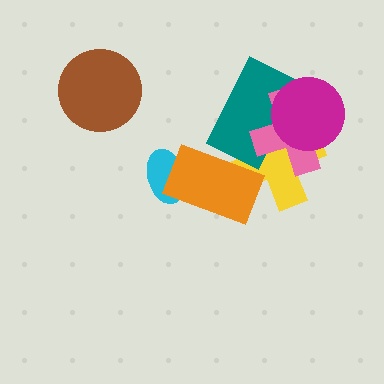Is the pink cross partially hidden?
Yes, it is partially covered by another shape.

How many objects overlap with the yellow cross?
4 objects overlap with the yellow cross.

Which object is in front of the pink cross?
The magenta circle is in front of the pink cross.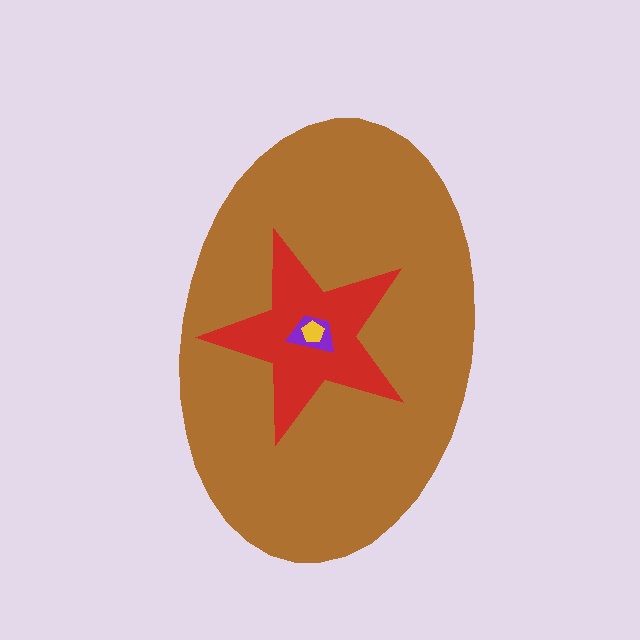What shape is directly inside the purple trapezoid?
The yellow pentagon.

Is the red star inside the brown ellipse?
Yes.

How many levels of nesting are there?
4.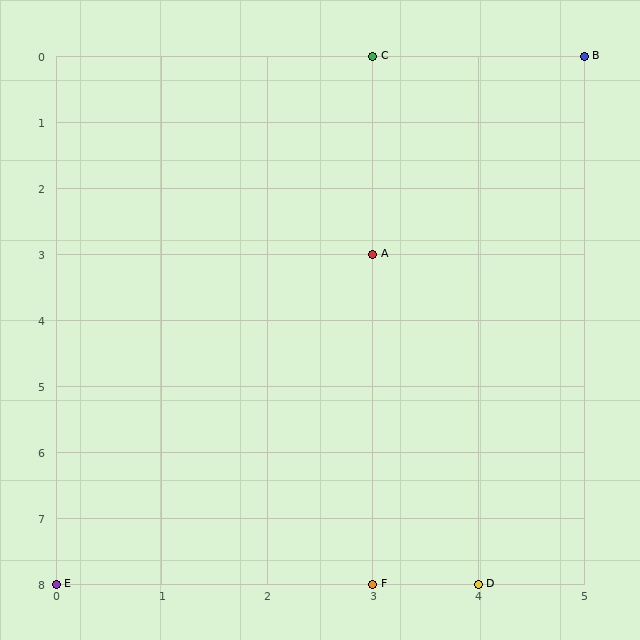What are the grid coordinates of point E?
Point E is at grid coordinates (0, 8).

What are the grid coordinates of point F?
Point F is at grid coordinates (3, 8).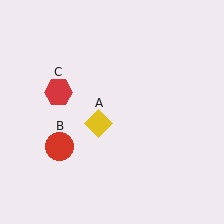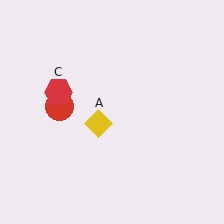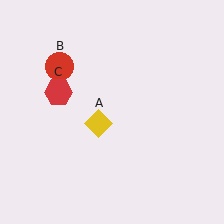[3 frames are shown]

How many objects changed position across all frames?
1 object changed position: red circle (object B).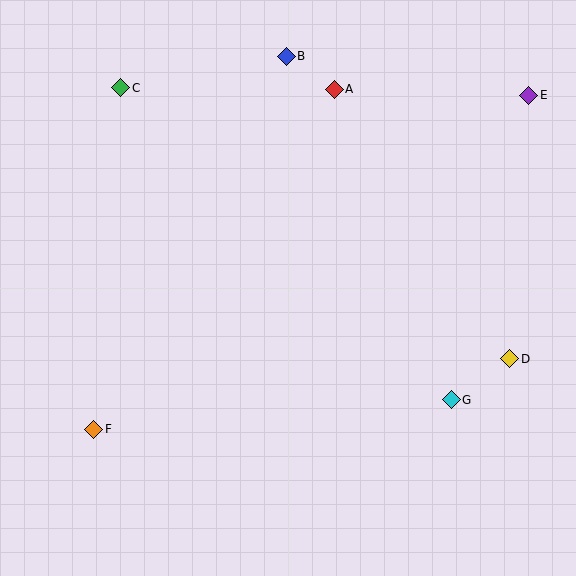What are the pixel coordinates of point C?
Point C is at (121, 88).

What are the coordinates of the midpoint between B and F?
The midpoint between B and F is at (190, 243).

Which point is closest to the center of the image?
Point G at (451, 400) is closest to the center.